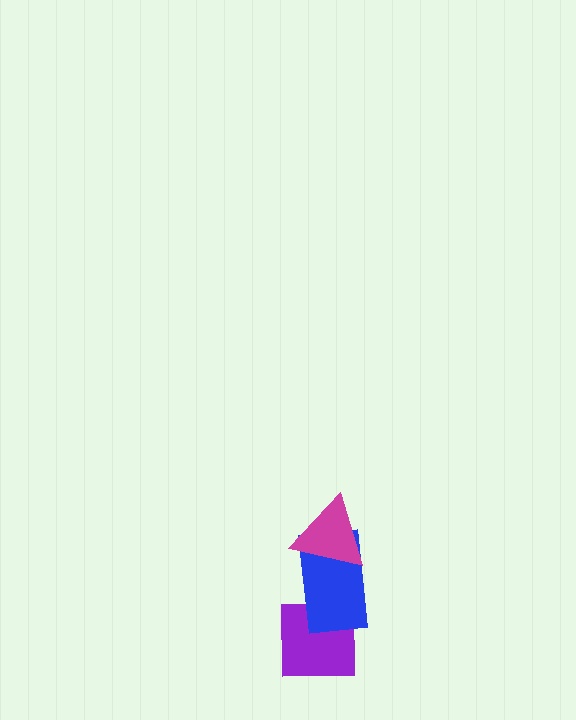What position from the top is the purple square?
The purple square is 3rd from the top.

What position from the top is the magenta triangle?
The magenta triangle is 1st from the top.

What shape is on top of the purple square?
The blue rectangle is on top of the purple square.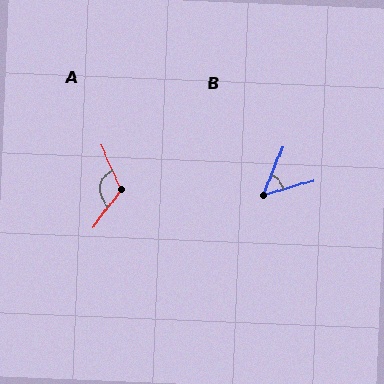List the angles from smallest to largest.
B (52°), A (119°).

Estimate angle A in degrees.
Approximately 119 degrees.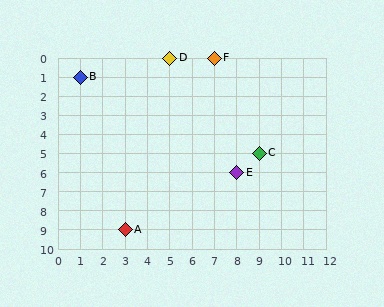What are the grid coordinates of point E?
Point E is at grid coordinates (8, 6).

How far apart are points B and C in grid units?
Points B and C are 8 columns and 4 rows apart (about 8.9 grid units diagonally).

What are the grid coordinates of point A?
Point A is at grid coordinates (3, 9).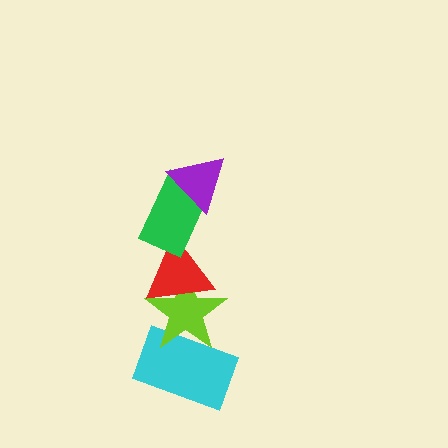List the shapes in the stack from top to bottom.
From top to bottom: the purple triangle, the green rectangle, the red triangle, the lime star, the cyan rectangle.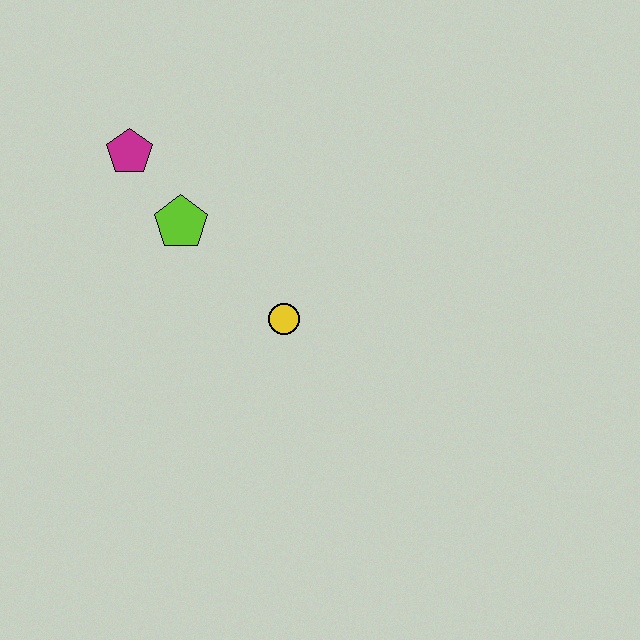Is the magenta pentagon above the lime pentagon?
Yes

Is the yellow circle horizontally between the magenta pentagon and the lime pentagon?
No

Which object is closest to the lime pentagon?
The magenta pentagon is closest to the lime pentagon.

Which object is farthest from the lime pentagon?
The yellow circle is farthest from the lime pentagon.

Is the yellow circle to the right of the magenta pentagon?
Yes